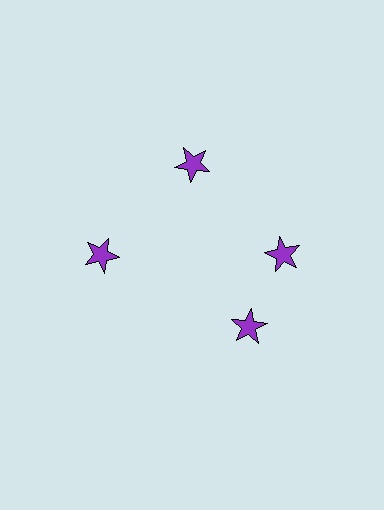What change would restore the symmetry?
The symmetry would be restored by rotating it back into even spacing with its neighbors so that all 4 stars sit at equal angles and equal distance from the center.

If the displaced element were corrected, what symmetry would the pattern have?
It would have 4-fold rotational symmetry — the pattern would map onto itself every 90 degrees.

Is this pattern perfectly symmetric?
No. The 4 purple stars are arranged in a ring, but one element near the 6 o'clock position is rotated out of alignment along the ring, breaking the 4-fold rotational symmetry.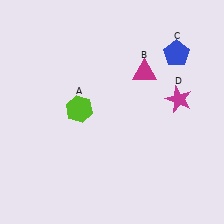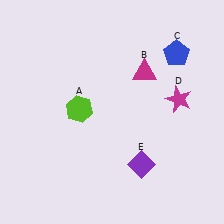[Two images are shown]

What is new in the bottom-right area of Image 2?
A purple diamond (E) was added in the bottom-right area of Image 2.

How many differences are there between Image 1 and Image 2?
There is 1 difference between the two images.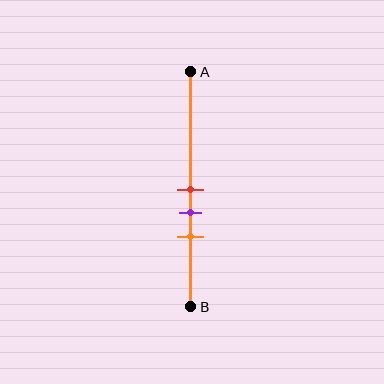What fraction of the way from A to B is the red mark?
The red mark is approximately 50% (0.5) of the way from A to B.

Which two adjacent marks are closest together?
The red and purple marks are the closest adjacent pair.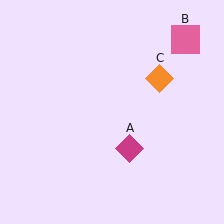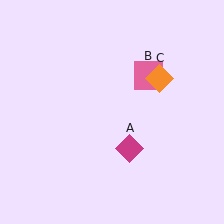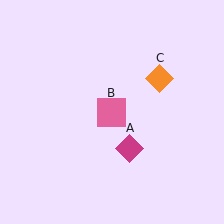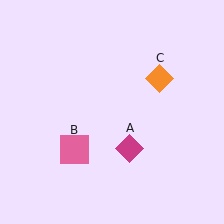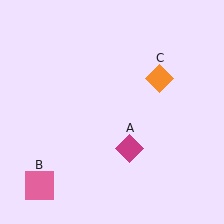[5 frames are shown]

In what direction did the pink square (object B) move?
The pink square (object B) moved down and to the left.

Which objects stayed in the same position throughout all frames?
Magenta diamond (object A) and orange diamond (object C) remained stationary.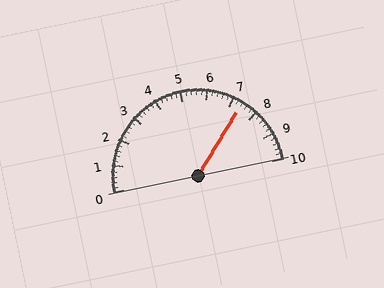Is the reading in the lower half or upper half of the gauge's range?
The reading is in the upper half of the range (0 to 10).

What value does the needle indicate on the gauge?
The needle indicates approximately 7.4.